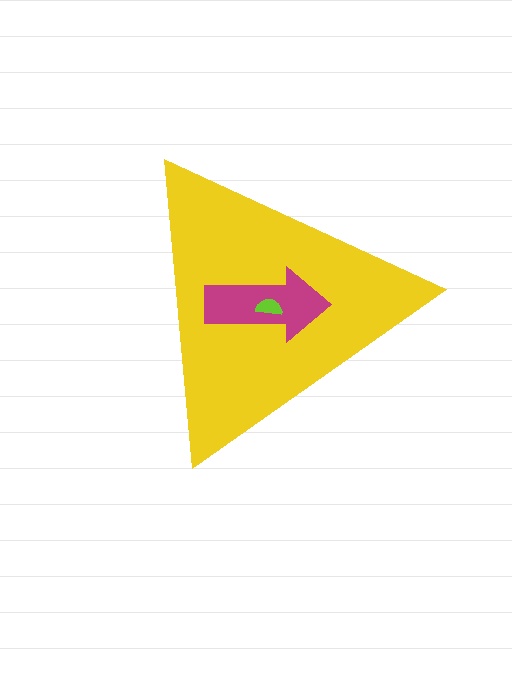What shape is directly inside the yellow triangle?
The magenta arrow.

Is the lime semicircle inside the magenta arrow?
Yes.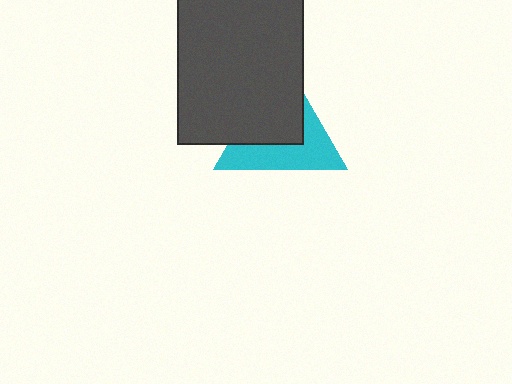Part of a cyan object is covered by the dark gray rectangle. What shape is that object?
It is a triangle.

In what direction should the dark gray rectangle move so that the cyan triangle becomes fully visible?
The dark gray rectangle should move toward the upper-left. That is the shortest direction to clear the overlap and leave the cyan triangle fully visible.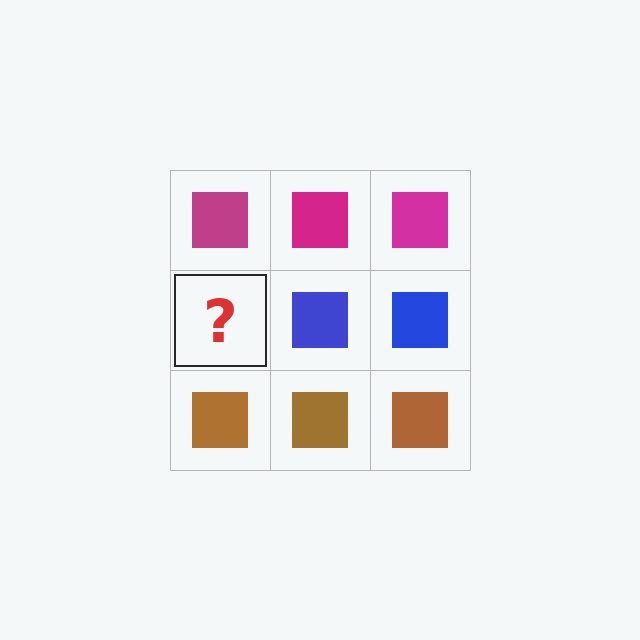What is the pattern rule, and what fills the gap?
The rule is that each row has a consistent color. The gap should be filled with a blue square.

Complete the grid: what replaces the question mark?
The question mark should be replaced with a blue square.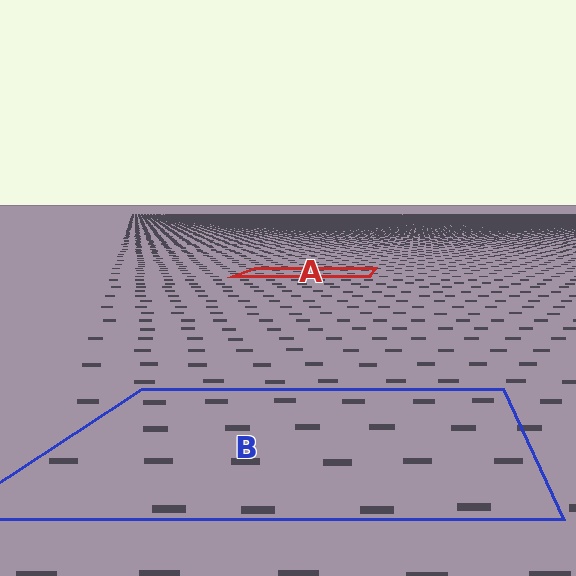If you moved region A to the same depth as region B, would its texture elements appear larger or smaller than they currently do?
They would appear larger. At a closer depth, the same texture elements are projected at a bigger on-screen size.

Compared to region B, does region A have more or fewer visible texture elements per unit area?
Region A has more texture elements per unit area — they are packed more densely because it is farther away.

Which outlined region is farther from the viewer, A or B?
Region A is farther from the viewer — the texture elements inside it appear smaller and more densely packed.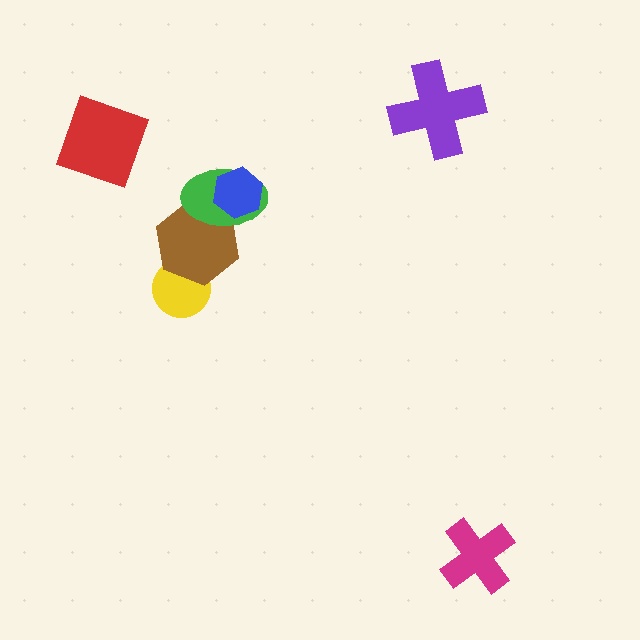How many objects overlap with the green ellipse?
2 objects overlap with the green ellipse.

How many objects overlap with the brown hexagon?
2 objects overlap with the brown hexagon.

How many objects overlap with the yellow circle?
1 object overlaps with the yellow circle.